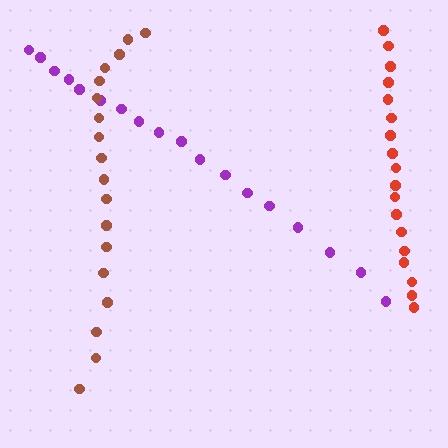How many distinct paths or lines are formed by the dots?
There are 3 distinct paths.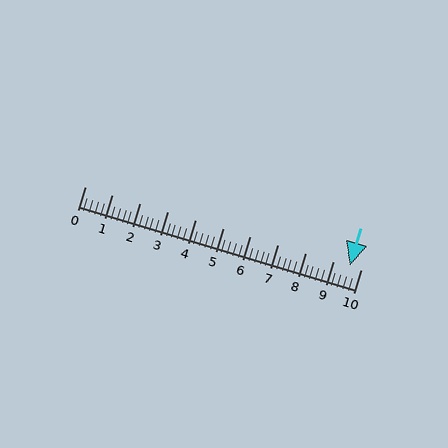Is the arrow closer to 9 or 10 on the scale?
The arrow is closer to 10.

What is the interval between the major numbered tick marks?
The major tick marks are spaced 1 units apart.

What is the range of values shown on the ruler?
The ruler shows values from 0 to 10.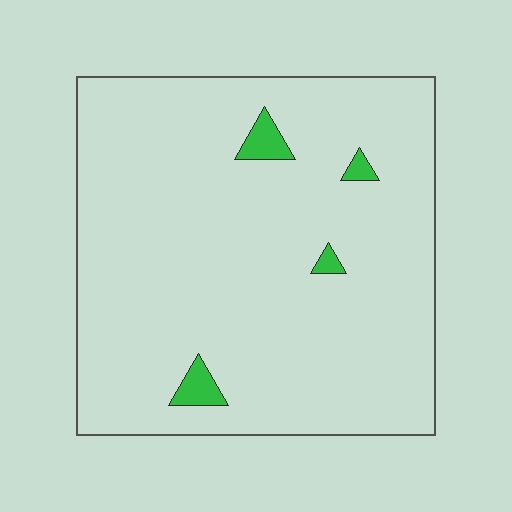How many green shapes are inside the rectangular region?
4.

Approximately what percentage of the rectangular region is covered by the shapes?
Approximately 5%.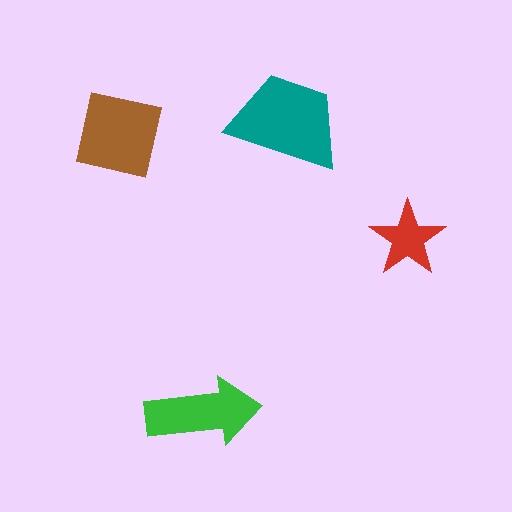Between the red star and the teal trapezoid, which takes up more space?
The teal trapezoid.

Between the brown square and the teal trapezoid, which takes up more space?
The teal trapezoid.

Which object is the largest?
The teal trapezoid.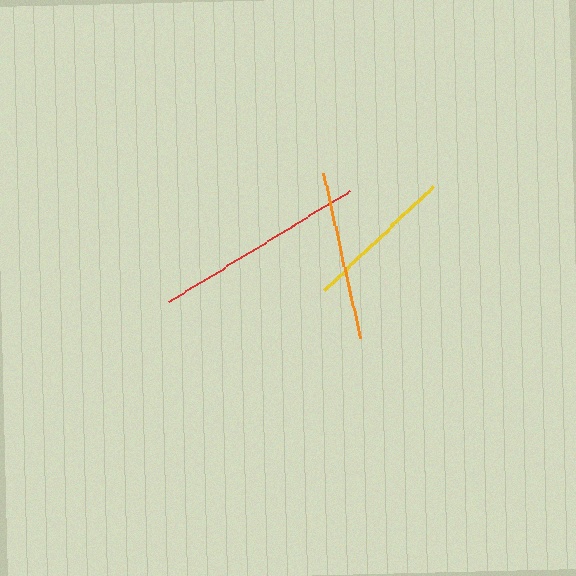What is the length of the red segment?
The red segment is approximately 212 pixels long.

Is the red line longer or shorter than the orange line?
The red line is longer than the orange line.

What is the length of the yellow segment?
The yellow segment is approximately 150 pixels long.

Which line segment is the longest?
The red line is the longest at approximately 212 pixels.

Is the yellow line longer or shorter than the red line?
The red line is longer than the yellow line.